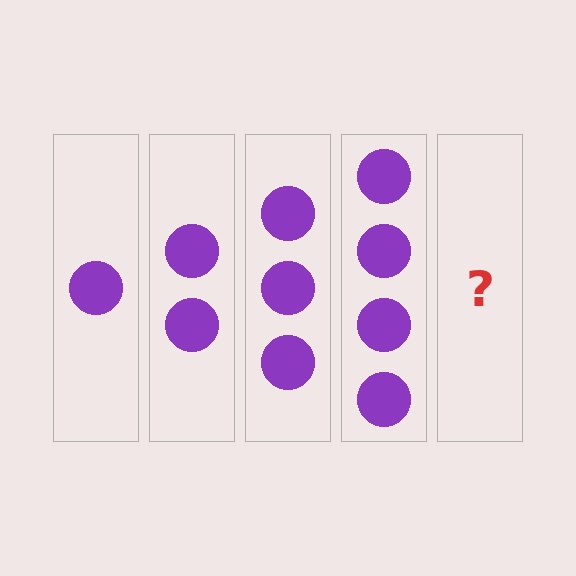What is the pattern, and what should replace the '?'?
The pattern is that each step adds one more circle. The '?' should be 5 circles.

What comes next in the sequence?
The next element should be 5 circles.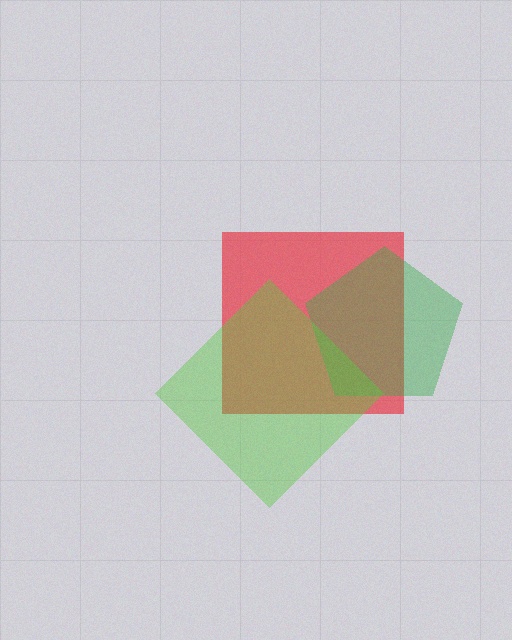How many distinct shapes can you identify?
There are 3 distinct shapes: a red square, a green pentagon, a lime diamond.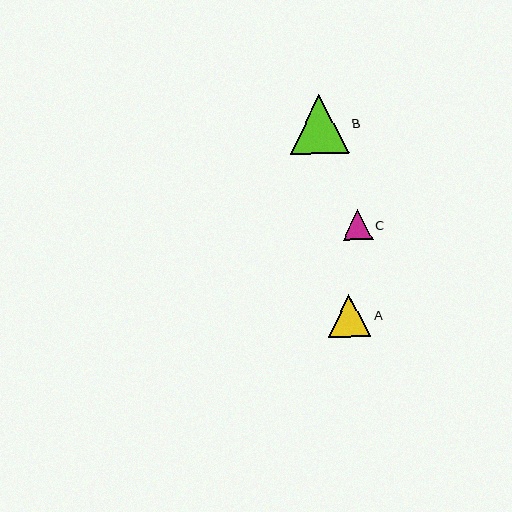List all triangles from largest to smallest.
From largest to smallest: B, A, C.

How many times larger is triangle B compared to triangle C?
Triangle B is approximately 2.0 times the size of triangle C.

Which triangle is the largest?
Triangle B is the largest with a size of approximately 59 pixels.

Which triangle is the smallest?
Triangle C is the smallest with a size of approximately 30 pixels.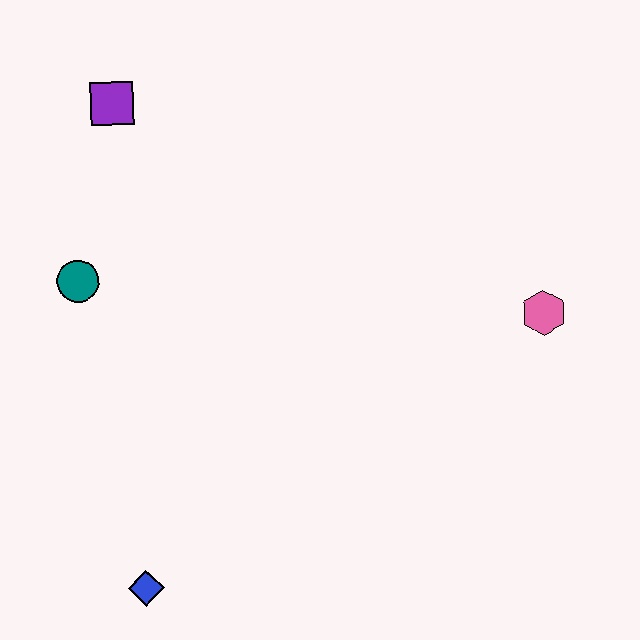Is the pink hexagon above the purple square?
No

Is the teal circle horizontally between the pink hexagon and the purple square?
No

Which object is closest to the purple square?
The teal circle is closest to the purple square.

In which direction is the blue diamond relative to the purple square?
The blue diamond is below the purple square.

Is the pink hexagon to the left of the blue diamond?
No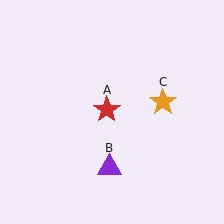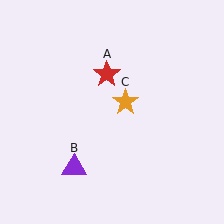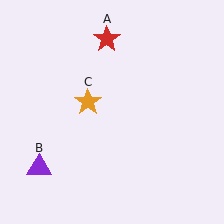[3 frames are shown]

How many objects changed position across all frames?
3 objects changed position: red star (object A), purple triangle (object B), orange star (object C).